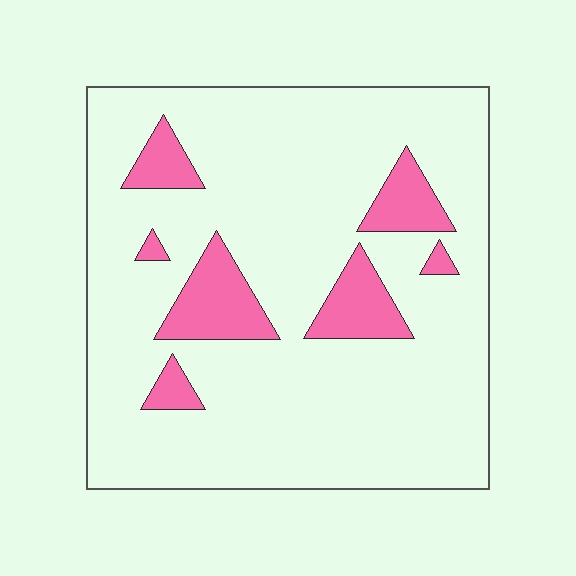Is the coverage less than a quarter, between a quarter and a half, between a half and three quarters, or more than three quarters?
Less than a quarter.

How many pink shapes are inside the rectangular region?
7.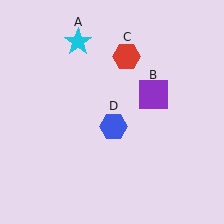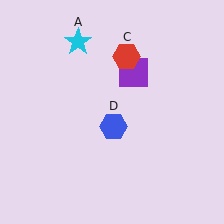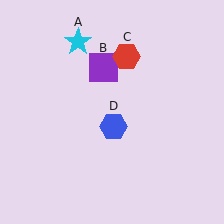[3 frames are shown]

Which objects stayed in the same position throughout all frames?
Cyan star (object A) and red hexagon (object C) and blue hexagon (object D) remained stationary.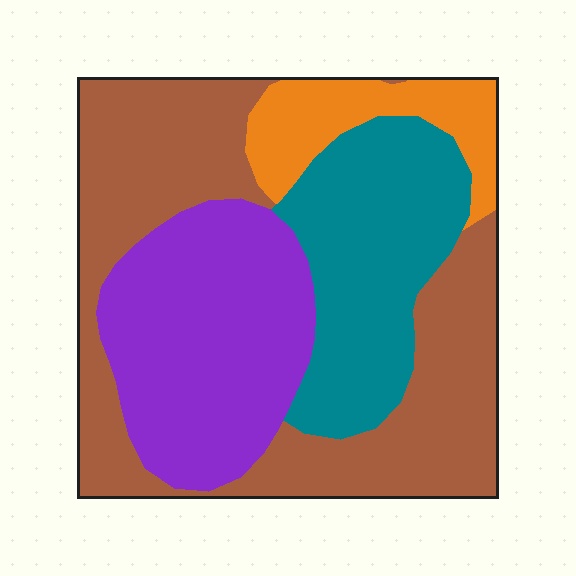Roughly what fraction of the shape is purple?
Purple takes up between a sixth and a third of the shape.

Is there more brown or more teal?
Brown.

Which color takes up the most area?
Brown, at roughly 40%.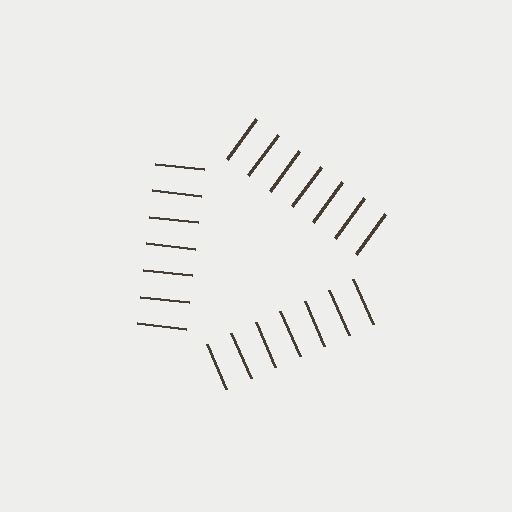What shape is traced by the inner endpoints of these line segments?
An illusory triangle — the line segments terminate on its edges but no continuous stroke is drawn.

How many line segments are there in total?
21 — 7 along each of the 3 edges.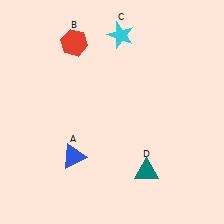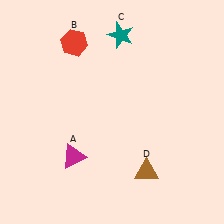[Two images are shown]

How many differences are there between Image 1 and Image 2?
There are 3 differences between the two images.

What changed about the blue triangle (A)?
In Image 1, A is blue. In Image 2, it changed to magenta.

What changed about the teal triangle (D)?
In Image 1, D is teal. In Image 2, it changed to brown.